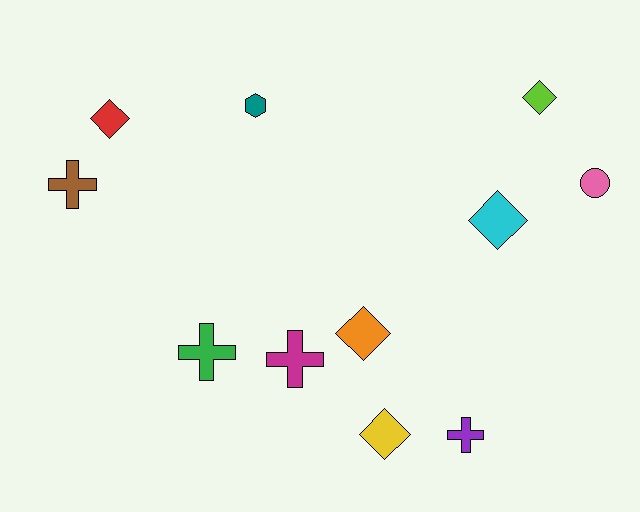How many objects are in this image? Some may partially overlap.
There are 11 objects.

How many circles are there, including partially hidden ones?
There is 1 circle.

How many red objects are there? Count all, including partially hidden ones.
There is 1 red object.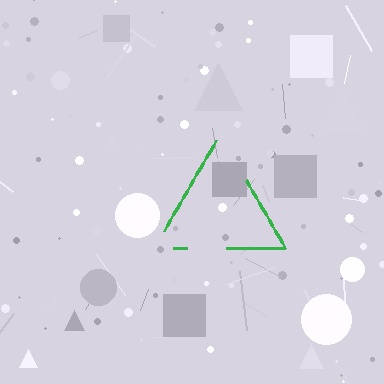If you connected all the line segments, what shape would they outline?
They would outline a triangle.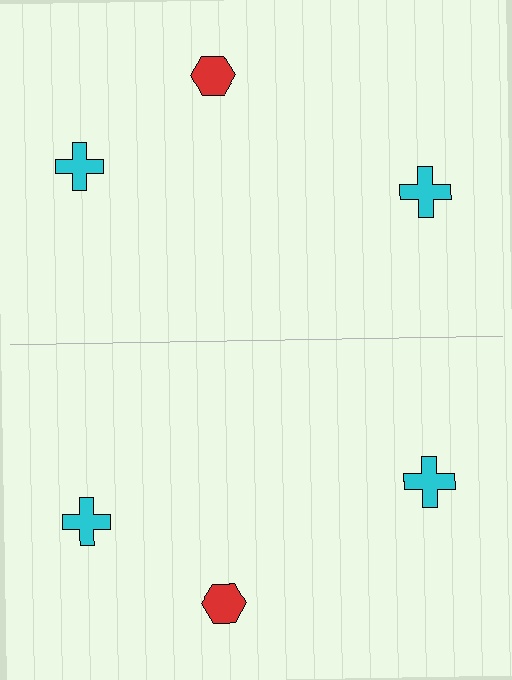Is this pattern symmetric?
Yes, this pattern has bilateral (reflection) symmetry.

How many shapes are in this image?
There are 6 shapes in this image.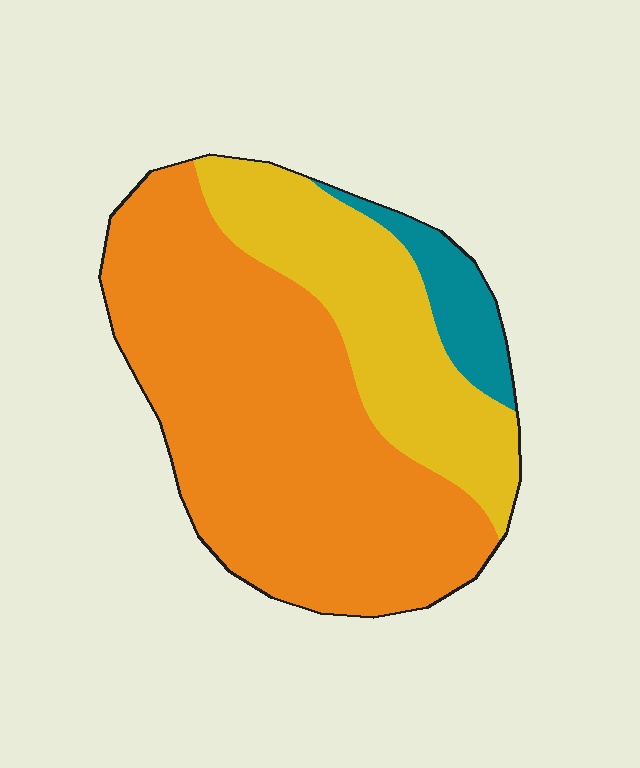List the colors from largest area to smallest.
From largest to smallest: orange, yellow, teal.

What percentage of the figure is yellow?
Yellow covers around 30% of the figure.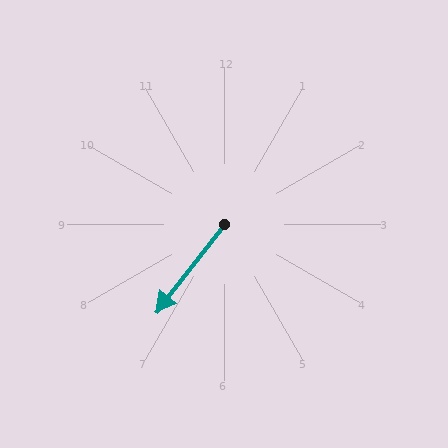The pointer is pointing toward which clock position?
Roughly 7 o'clock.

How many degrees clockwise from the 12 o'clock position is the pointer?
Approximately 218 degrees.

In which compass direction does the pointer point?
Southwest.